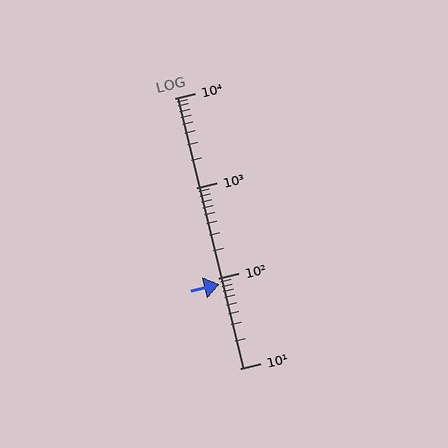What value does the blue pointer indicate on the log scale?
The pointer indicates approximately 85.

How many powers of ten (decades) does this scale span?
The scale spans 3 decades, from 10 to 10000.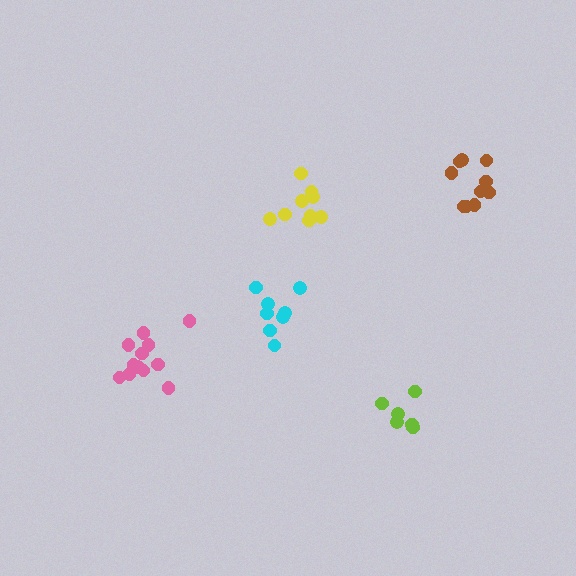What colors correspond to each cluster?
The clusters are colored: yellow, pink, brown, cyan, lime.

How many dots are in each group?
Group 1: 9 dots, Group 2: 12 dots, Group 3: 10 dots, Group 4: 8 dots, Group 5: 6 dots (45 total).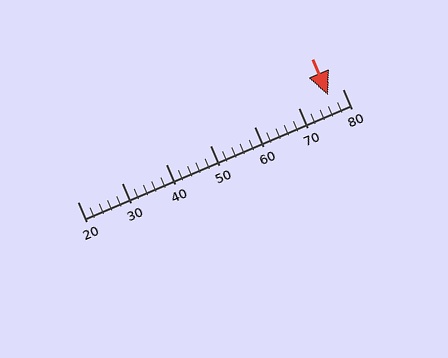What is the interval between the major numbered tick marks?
The major tick marks are spaced 10 units apart.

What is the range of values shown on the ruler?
The ruler shows values from 20 to 80.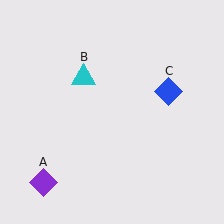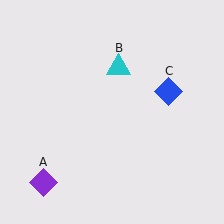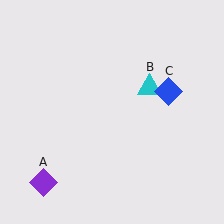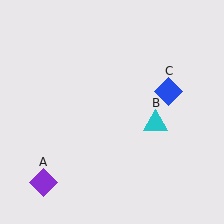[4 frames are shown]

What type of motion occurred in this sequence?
The cyan triangle (object B) rotated clockwise around the center of the scene.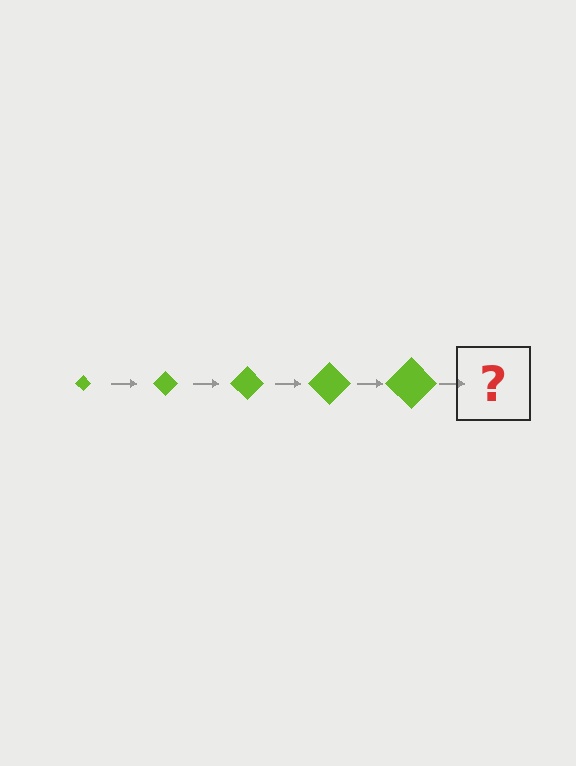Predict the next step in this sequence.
The next step is a lime diamond, larger than the previous one.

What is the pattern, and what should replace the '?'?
The pattern is that the diamond gets progressively larger each step. The '?' should be a lime diamond, larger than the previous one.